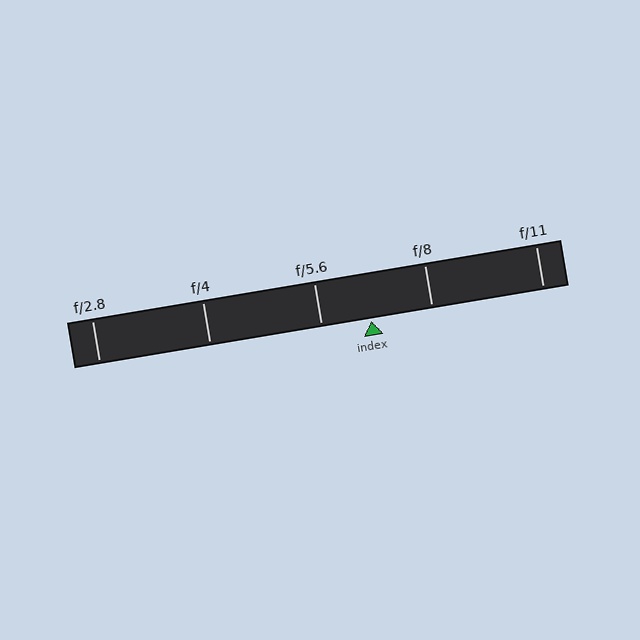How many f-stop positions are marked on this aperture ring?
There are 5 f-stop positions marked.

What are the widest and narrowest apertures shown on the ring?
The widest aperture shown is f/2.8 and the narrowest is f/11.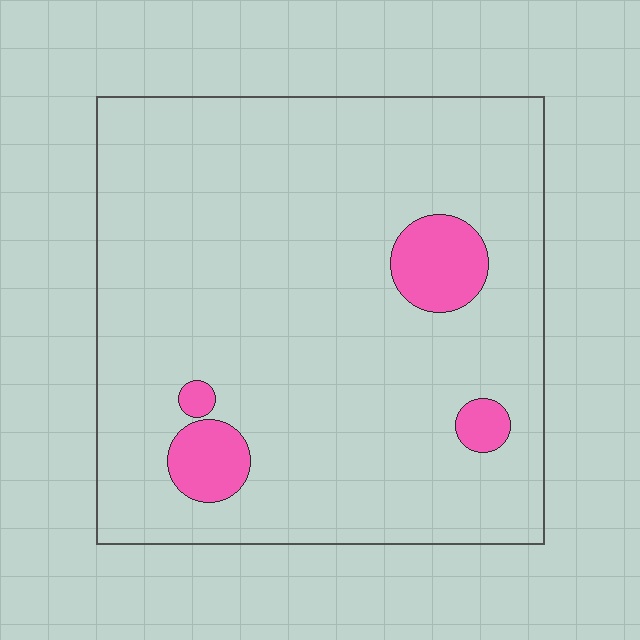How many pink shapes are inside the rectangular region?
4.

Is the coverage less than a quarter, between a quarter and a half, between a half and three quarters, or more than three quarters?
Less than a quarter.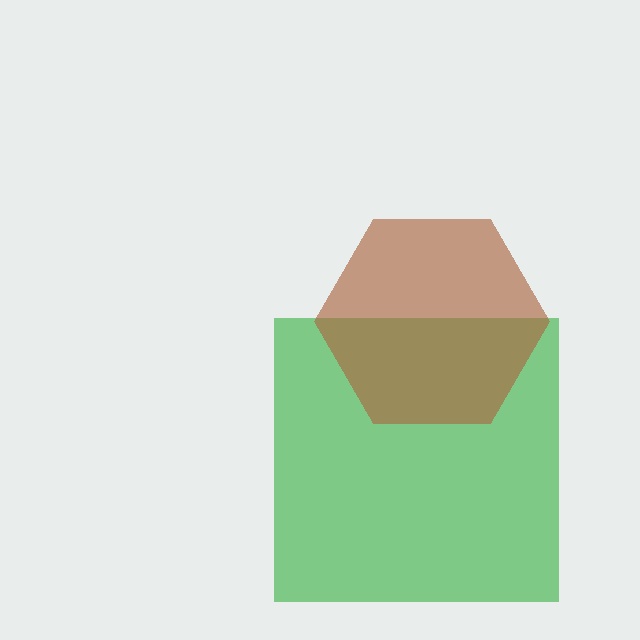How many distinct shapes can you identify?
There are 2 distinct shapes: a green square, a brown hexagon.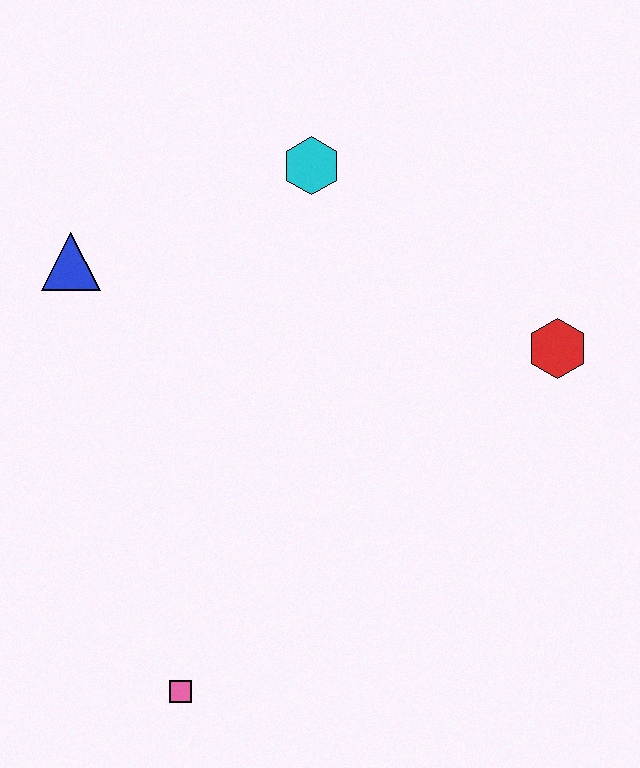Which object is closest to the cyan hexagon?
The blue triangle is closest to the cyan hexagon.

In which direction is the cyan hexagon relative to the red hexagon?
The cyan hexagon is to the left of the red hexagon.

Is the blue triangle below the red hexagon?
No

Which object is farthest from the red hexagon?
The pink square is farthest from the red hexagon.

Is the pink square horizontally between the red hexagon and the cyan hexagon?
No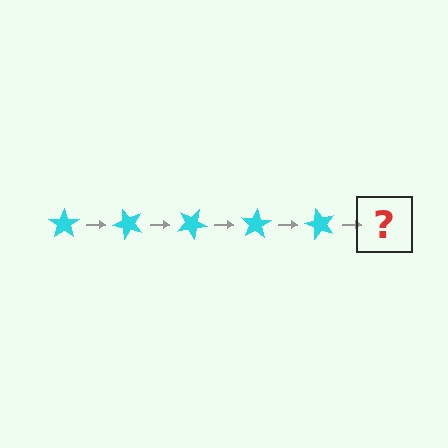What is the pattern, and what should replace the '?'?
The pattern is that the star rotates 50 degrees each step. The '?' should be a cyan star rotated 250 degrees.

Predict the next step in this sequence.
The next step is a cyan star rotated 250 degrees.